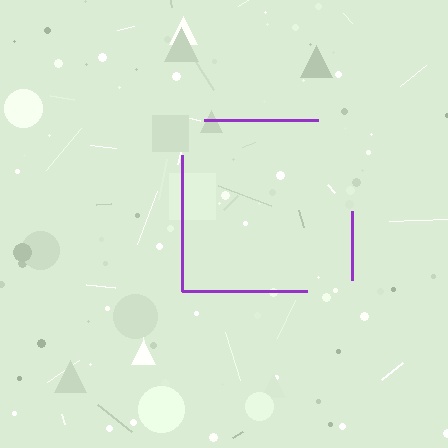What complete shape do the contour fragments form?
The contour fragments form a square.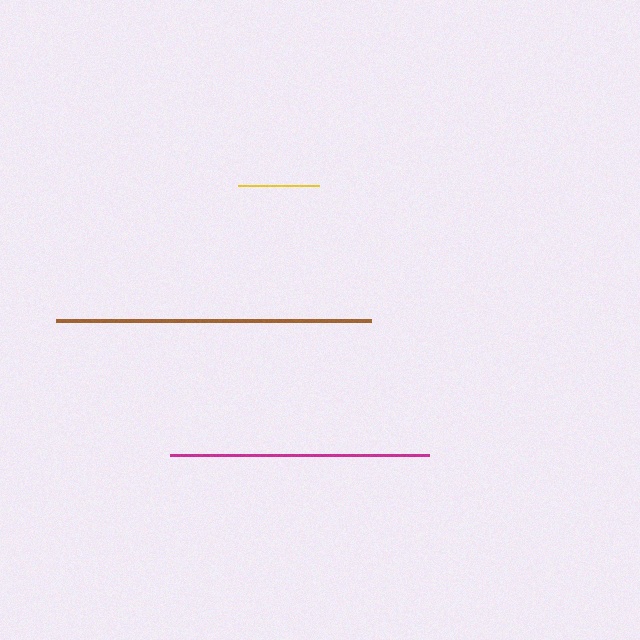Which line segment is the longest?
The brown line is the longest at approximately 315 pixels.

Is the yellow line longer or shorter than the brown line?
The brown line is longer than the yellow line.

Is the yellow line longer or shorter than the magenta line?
The magenta line is longer than the yellow line.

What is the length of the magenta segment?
The magenta segment is approximately 259 pixels long.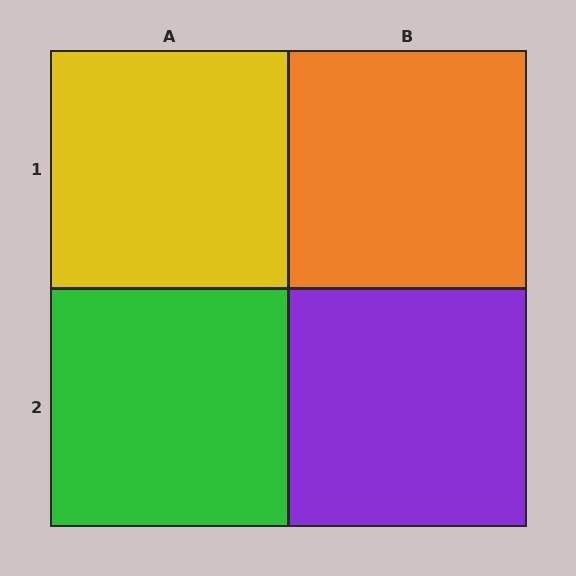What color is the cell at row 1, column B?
Orange.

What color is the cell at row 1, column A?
Yellow.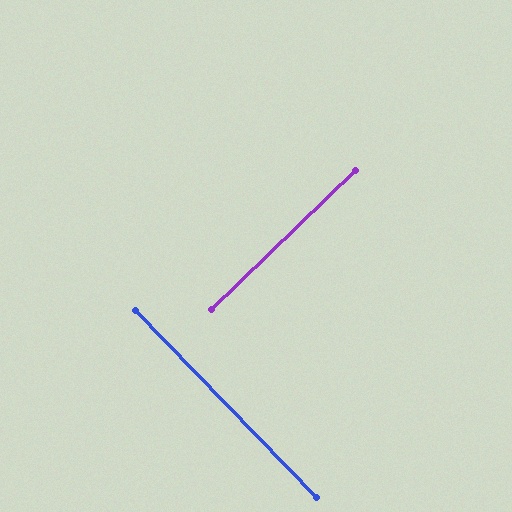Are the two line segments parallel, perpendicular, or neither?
Perpendicular — they meet at approximately 90°.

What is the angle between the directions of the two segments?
Approximately 90 degrees.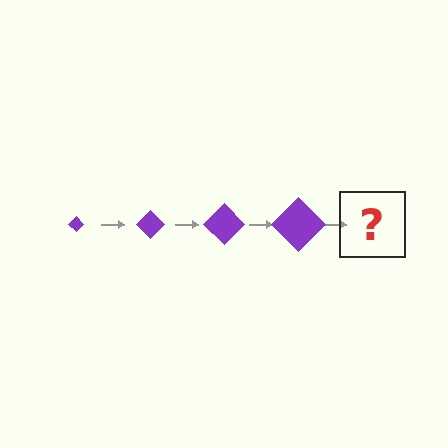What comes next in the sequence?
The next element should be a purple diamond, larger than the previous one.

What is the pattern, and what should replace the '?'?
The pattern is that the diamond gets progressively larger each step. The '?' should be a purple diamond, larger than the previous one.